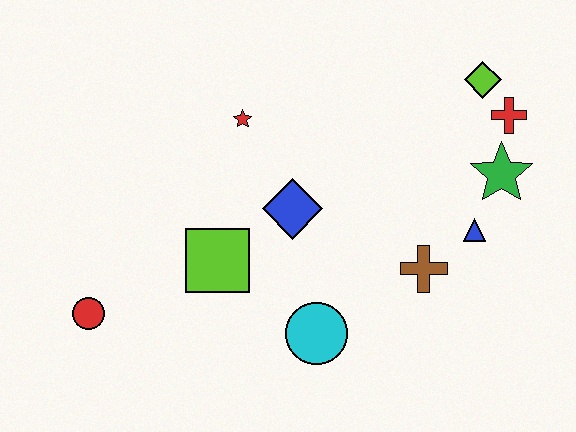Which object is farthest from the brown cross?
The red circle is farthest from the brown cross.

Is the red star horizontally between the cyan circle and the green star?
No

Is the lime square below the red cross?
Yes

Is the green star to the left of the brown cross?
No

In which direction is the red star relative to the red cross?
The red star is to the left of the red cross.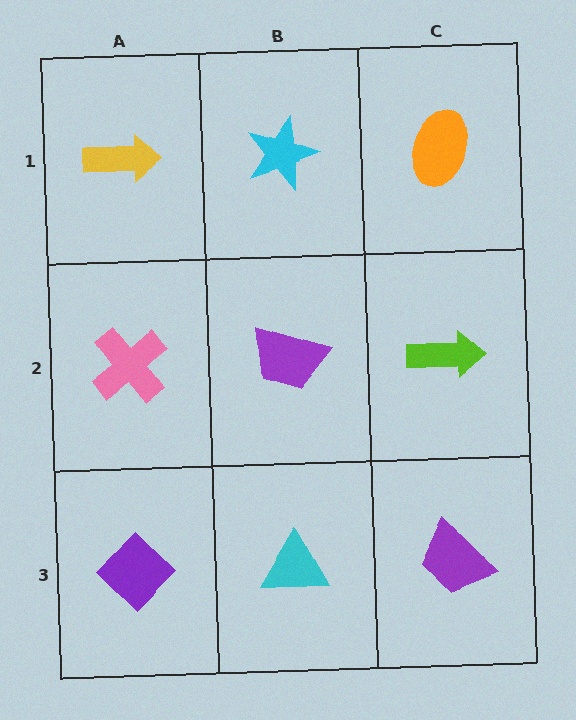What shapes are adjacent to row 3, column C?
A lime arrow (row 2, column C), a cyan triangle (row 3, column B).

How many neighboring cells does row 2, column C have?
3.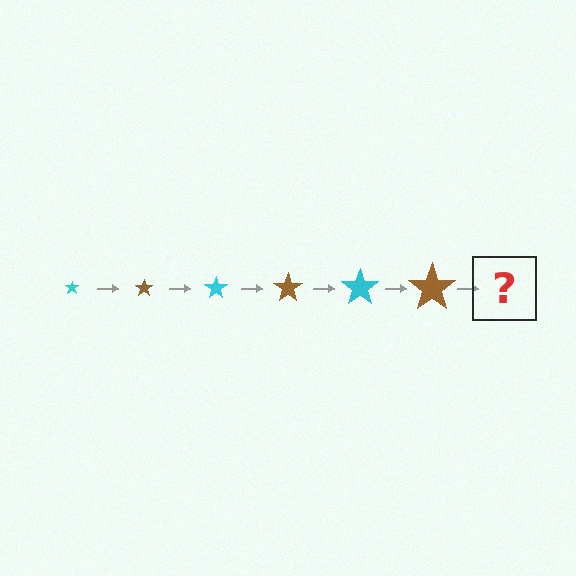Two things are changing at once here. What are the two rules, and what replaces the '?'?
The two rules are that the star grows larger each step and the color cycles through cyan and brown. The '?' should be a cyan star, larger than the previous one.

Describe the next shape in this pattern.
It should be a cyan star, larger than the previous one.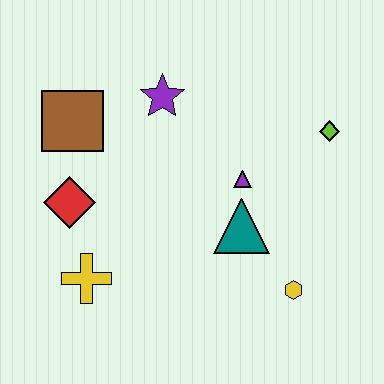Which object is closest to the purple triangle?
The teal triangle is closest to the purple triangle.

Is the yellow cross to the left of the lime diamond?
Yes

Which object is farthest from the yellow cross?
The lime diamond is farthest from the yellow cross.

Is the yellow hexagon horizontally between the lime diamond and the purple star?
Yes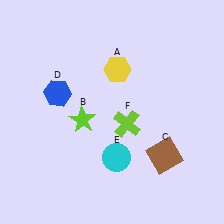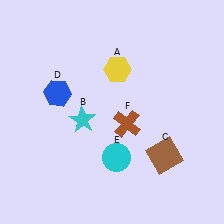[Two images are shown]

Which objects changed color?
B changed from lime to cyan. F changed from lime to brown.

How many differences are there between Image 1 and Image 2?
There are 2 differences between the two images.